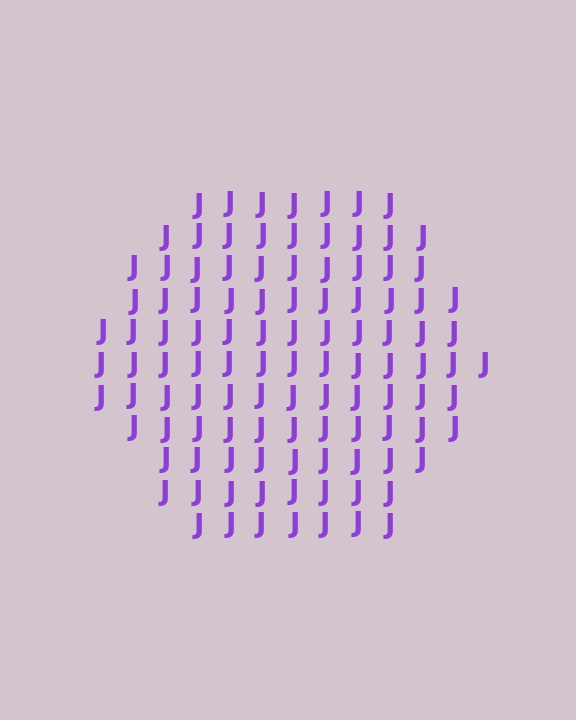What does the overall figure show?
The overall figure shows a hexagon.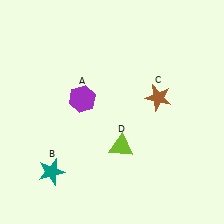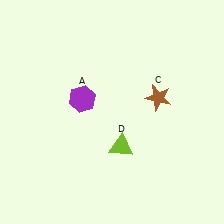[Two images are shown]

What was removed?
The teal star (B) was removed in Image 2.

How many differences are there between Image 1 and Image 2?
There is 1 difference between the two images.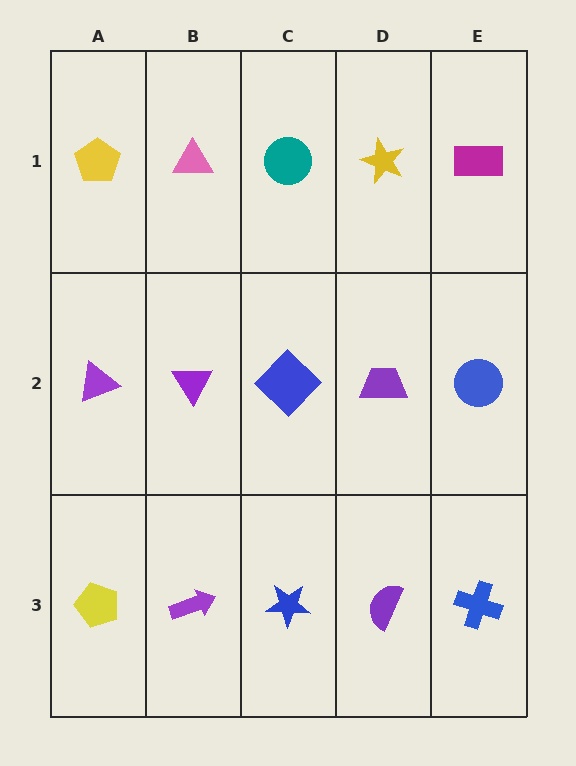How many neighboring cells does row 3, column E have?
2.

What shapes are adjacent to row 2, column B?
A pink triangle (row 1, column B), a purple arrow (row 3, column B), a purple triangle (row 2, column A), a blue diamond (row 2, column C).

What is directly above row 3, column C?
A blue diamond.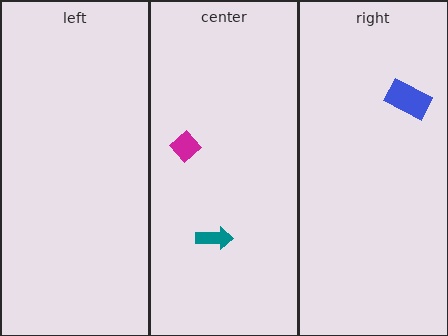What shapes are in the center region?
The teal arrow, the magenta diamond.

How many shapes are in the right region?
1.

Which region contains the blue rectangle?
The right region.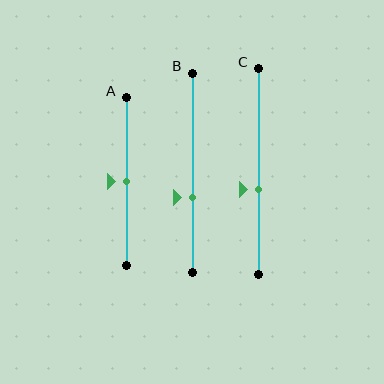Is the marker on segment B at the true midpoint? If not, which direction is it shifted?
No, the marker on segment B is shifted downward by about 13% of the segment length.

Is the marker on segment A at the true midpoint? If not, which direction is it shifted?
Yes, the marker on segment A is at the true midpoint.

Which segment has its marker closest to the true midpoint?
Segment A has its marker closest to the true midpoint.